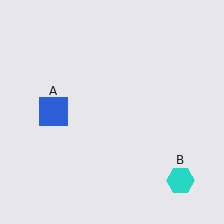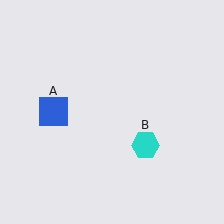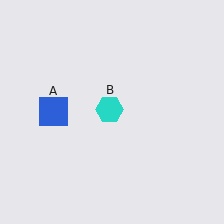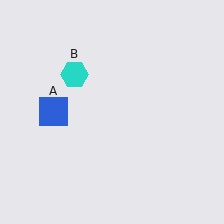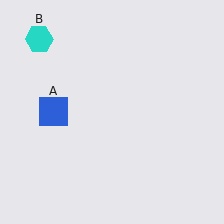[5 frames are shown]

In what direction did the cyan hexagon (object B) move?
The cyan hexagon (object B) moved up and to the left.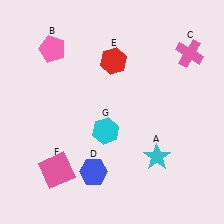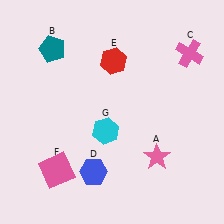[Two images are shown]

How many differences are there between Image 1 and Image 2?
There are 2 differences between the two images.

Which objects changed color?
A changed from cyan to pink. B changed from pink to teal.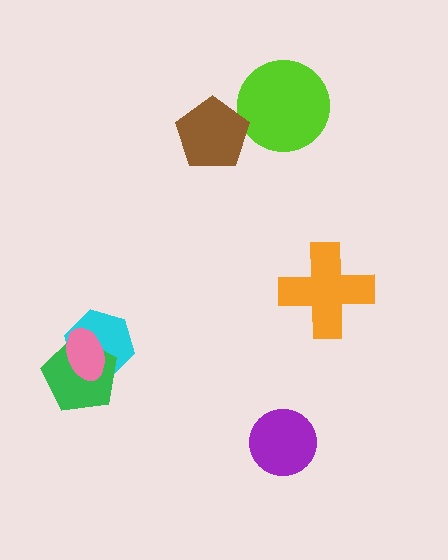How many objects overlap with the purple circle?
0 objects overlap with the purple circle.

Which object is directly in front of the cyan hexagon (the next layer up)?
The green pentagon is directly in front of the cyan hexagon.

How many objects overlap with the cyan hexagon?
2 objects overlap with the cyan hexagon.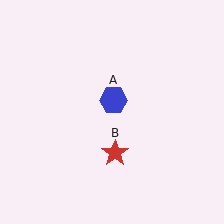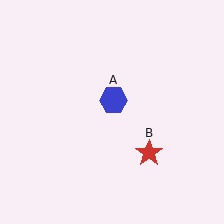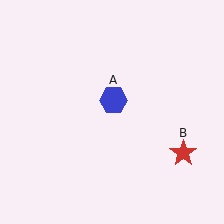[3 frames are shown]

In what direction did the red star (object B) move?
The red star (object B) moved right.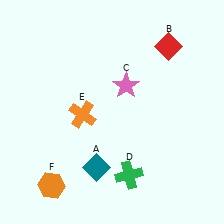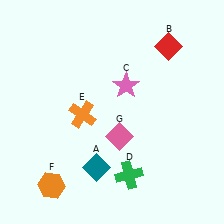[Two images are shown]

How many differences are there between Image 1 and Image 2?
There is 1 difference between the two images.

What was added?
A pink diamond (G) was added in Image 2.